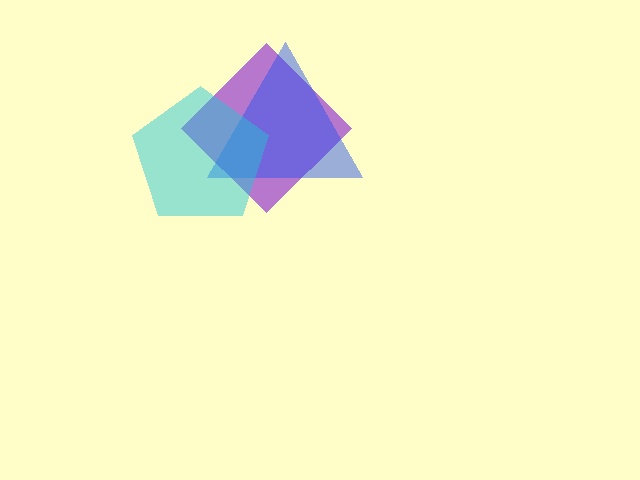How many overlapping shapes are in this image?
There are 3 overlapping shapes in the image.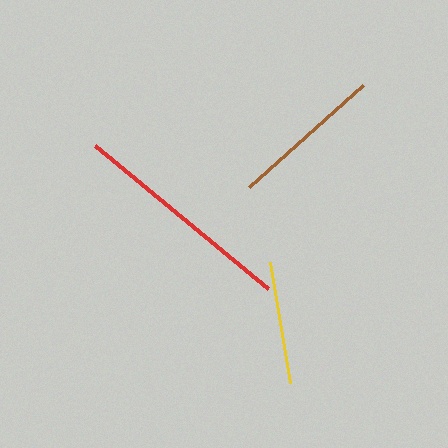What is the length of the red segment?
The red segment is approximately 225 pixels long.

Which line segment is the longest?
The red line is the longest at approximately 225 pixels.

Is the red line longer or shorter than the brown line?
The red line is longer than the brown line.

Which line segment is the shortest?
The yellow line is the shortest at approximately 123 pixels.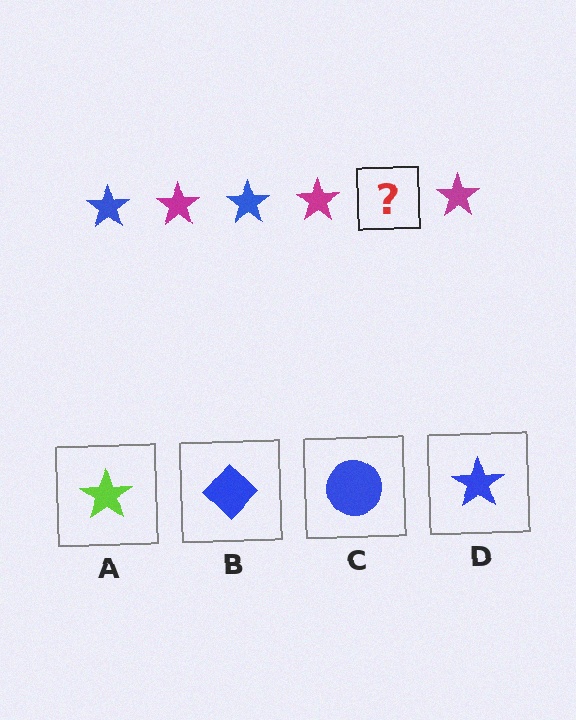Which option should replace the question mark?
Option D.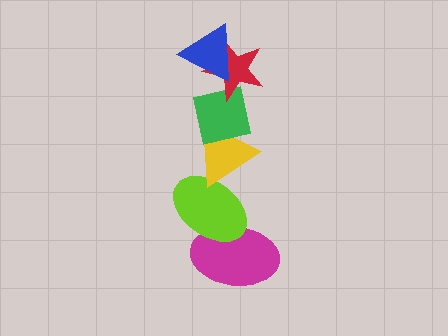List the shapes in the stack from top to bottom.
From top to bottom: the blue triangle, the red star, the green square, the yellow triangle, the lime ellipse, the magenta ellipse.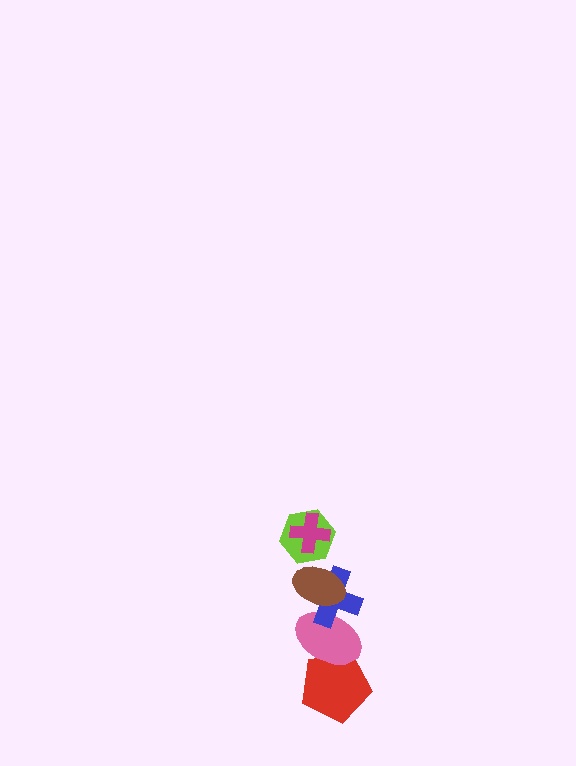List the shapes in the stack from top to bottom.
From top to bottom: the magenta cross, the lime hexagon, the brown ellipse, the blue cross, the pink ellipse, the red pentagon.